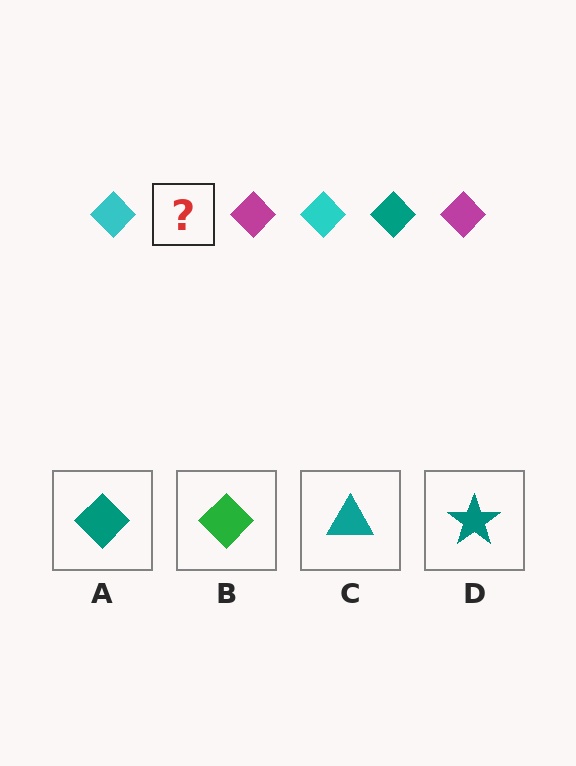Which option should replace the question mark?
Option A.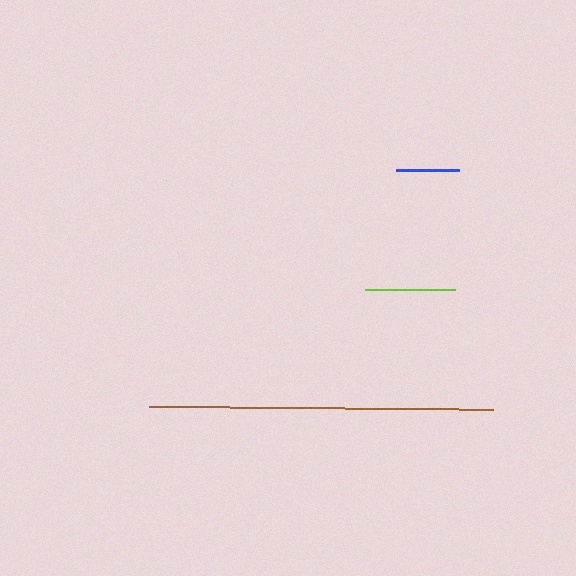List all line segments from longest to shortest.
From longest to shortest: brown, lime, blue.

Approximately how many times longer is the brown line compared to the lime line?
The brown line is approximately 3.8 times the length of the lime line.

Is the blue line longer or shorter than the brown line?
The brown line is longer than the blue line.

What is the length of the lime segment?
The lime segment is approximately 91 pixels long.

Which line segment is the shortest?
The blue line is the shortest at approximately 64 pixels.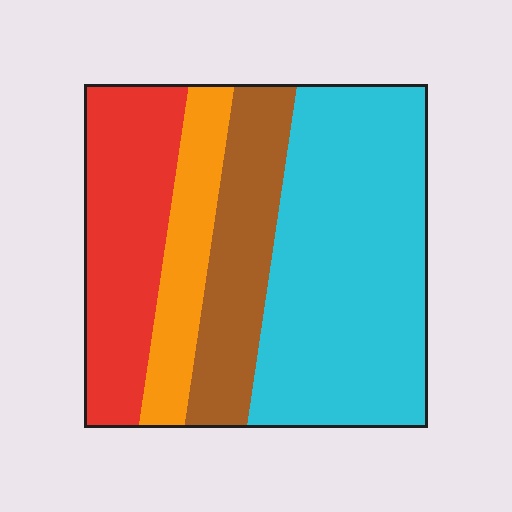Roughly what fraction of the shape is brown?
Brown takes up about one sixth (1/6) of the shape.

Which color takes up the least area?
Orange, at roughly 15%.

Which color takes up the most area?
Cyan, at roughly 45%.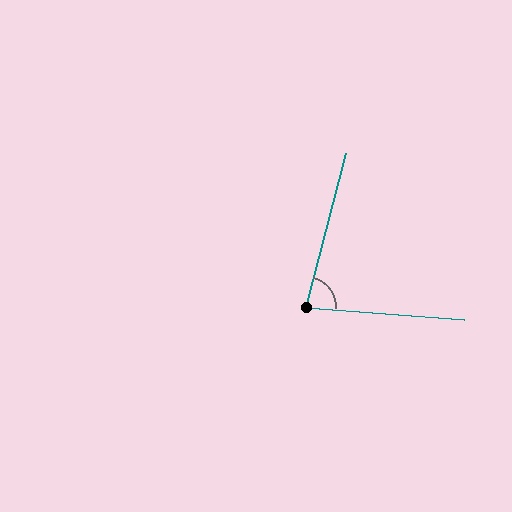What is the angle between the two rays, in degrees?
Approximately 80 degrees.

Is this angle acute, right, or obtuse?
It is acute.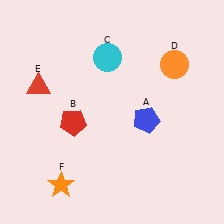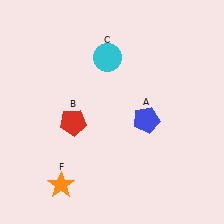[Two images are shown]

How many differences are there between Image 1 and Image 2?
There are 2 differences between the two images.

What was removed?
The red triangle (E), the orange circle (D) were removed in Image 2.